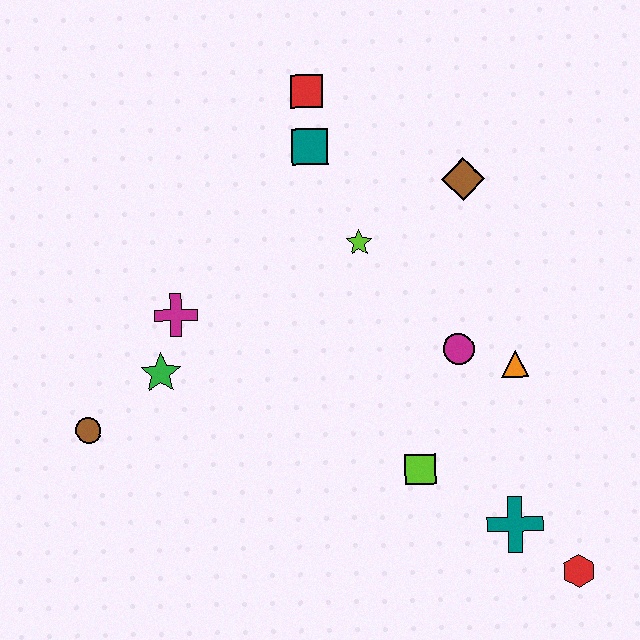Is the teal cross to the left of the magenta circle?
No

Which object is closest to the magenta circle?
The orange triangle is closest to the magenta circle.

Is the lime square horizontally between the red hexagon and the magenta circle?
No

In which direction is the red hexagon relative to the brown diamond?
The red hexagon is below the brown diamond.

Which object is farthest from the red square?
The red hexagon is farthest from the red square.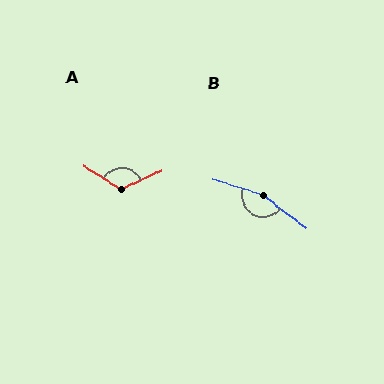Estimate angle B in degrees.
Approximately 159 degrees.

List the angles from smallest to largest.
A (123°), B (159°).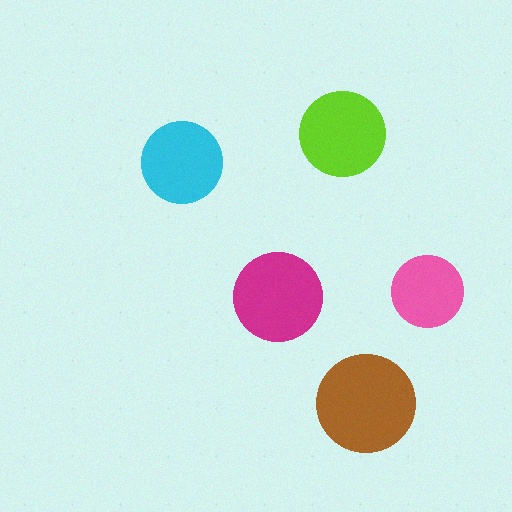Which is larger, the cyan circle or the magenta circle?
The magenta one.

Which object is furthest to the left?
The cyan circle is leftmost.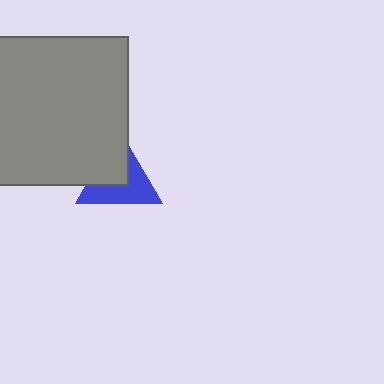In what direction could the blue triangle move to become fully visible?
The blue triangle could move toward the lower-right. That would shift it out from behind the gray rectangle entirely.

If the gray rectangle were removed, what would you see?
You would see the complete blue triangle.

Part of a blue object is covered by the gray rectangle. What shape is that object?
It is a triangle.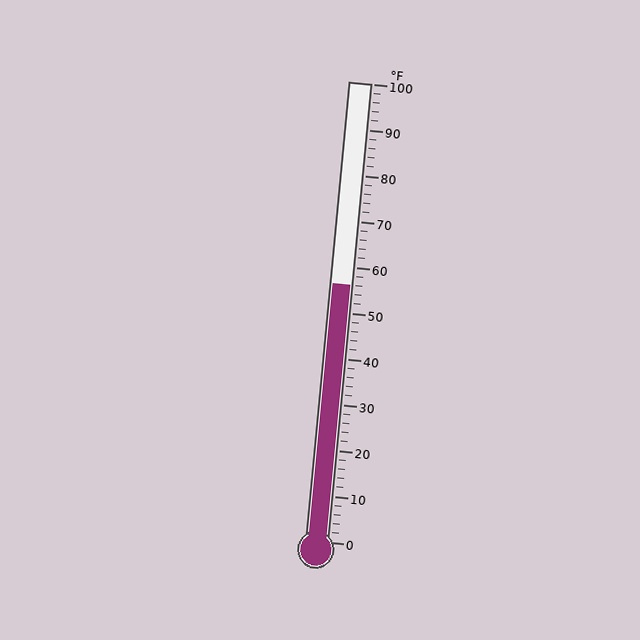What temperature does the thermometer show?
The thermometer shows approximately 56°F.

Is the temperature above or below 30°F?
The temperature is above 30°F.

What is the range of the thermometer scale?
The thermometer scale ranges from 0°F to 100°F.